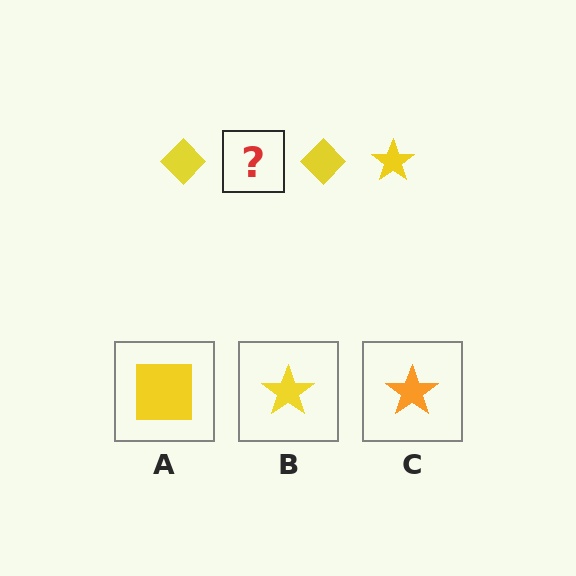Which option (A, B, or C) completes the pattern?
B.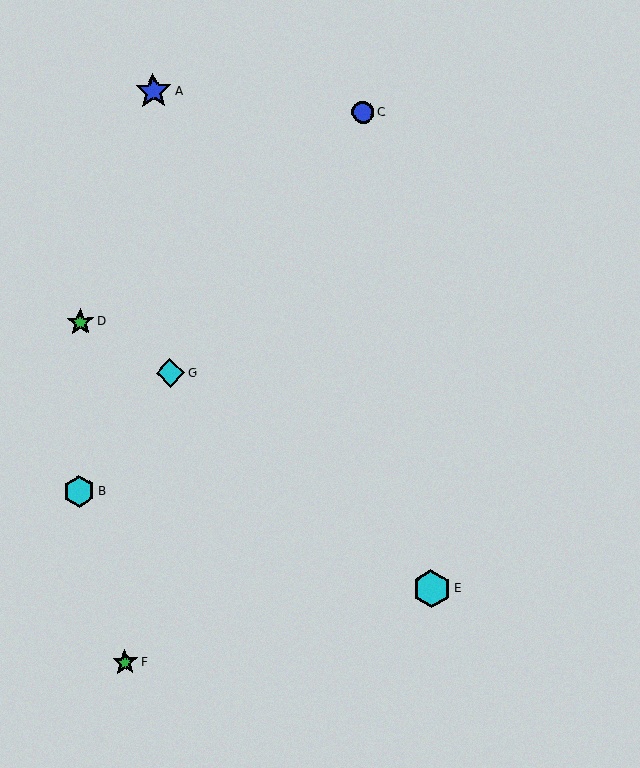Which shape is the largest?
The cyan hexagon (labeled E) is the largest.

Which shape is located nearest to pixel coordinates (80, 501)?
The cyan hexagon (labeled B) at (79, 492) is nearest to that location.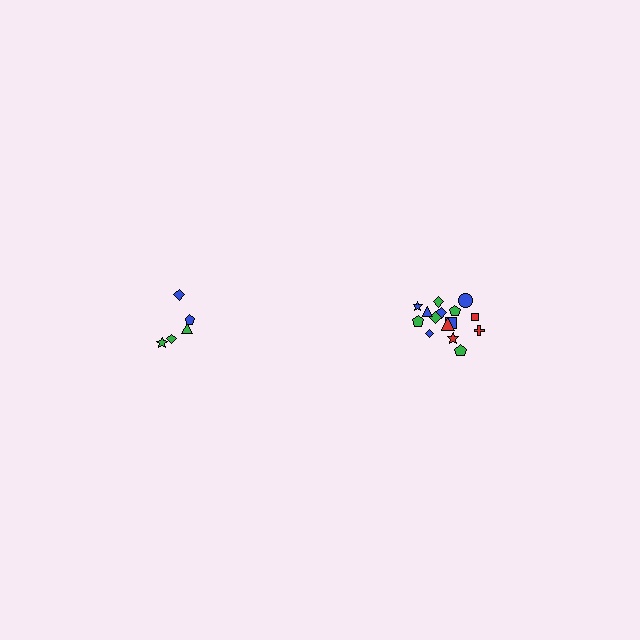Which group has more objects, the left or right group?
The right group.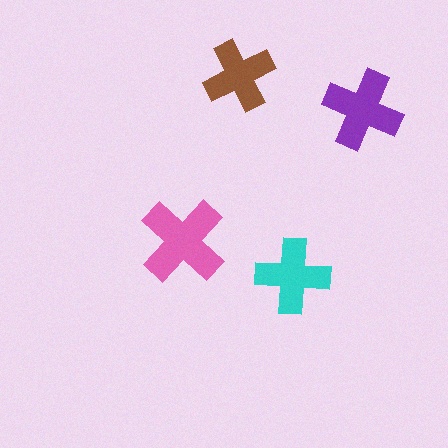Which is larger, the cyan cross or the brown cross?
The cyan one.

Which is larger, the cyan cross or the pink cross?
The pink one.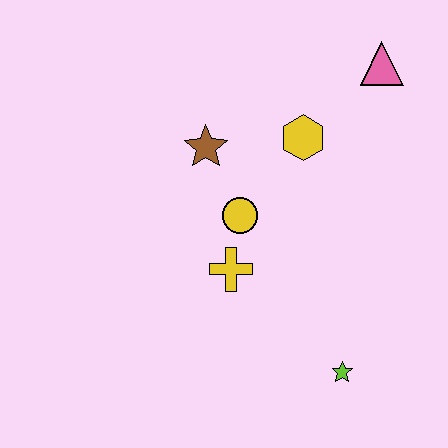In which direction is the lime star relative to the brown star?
The lime star is below the brown star.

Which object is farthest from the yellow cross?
The pink triangle is farthest from the yellow cross.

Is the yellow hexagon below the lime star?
No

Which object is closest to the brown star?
The yellow circle is closest to the brown star.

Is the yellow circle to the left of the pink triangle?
Yes